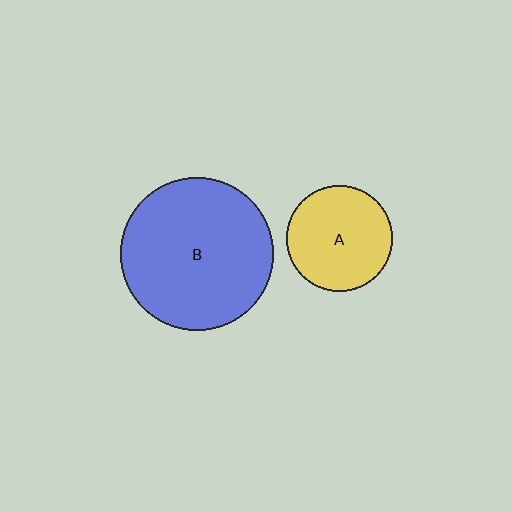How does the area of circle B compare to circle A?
Approximately 2.1 times.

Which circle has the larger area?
Circle B (blue).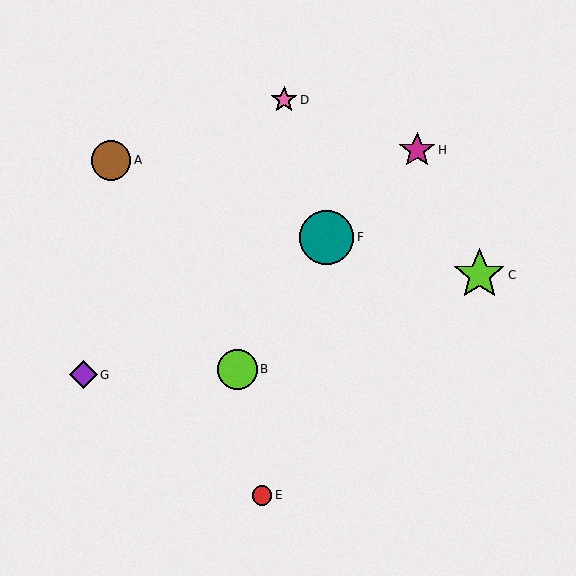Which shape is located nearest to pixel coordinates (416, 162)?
The magenta star (labeled H) at (417, 150) is nearest to that location.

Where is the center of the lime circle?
The center of the lime circle is at (238, 369).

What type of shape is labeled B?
Shape B is a lime circle.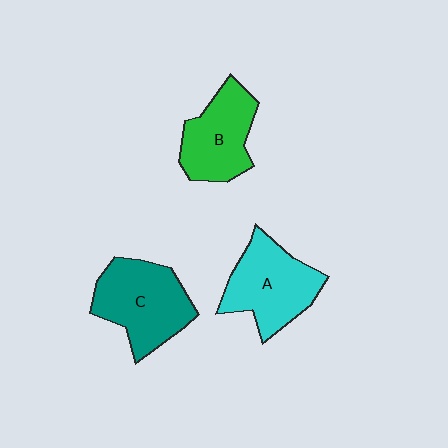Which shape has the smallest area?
Shape B (green).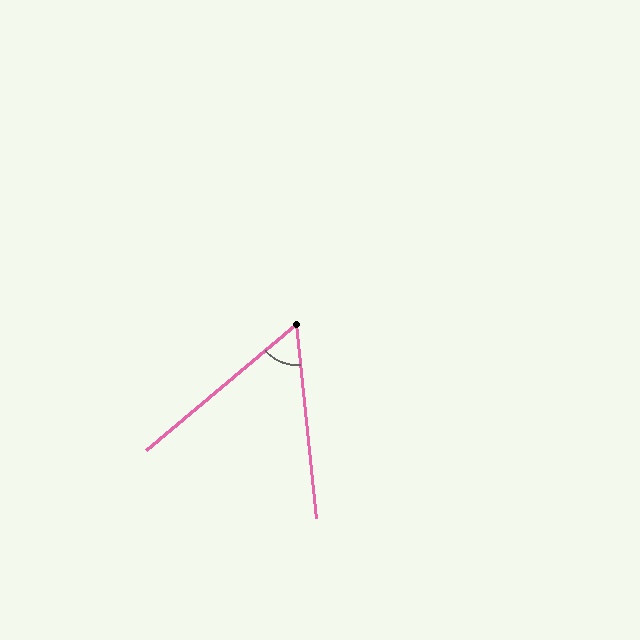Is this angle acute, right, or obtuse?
It is acute.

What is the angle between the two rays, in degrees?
Approximately 56 degrees.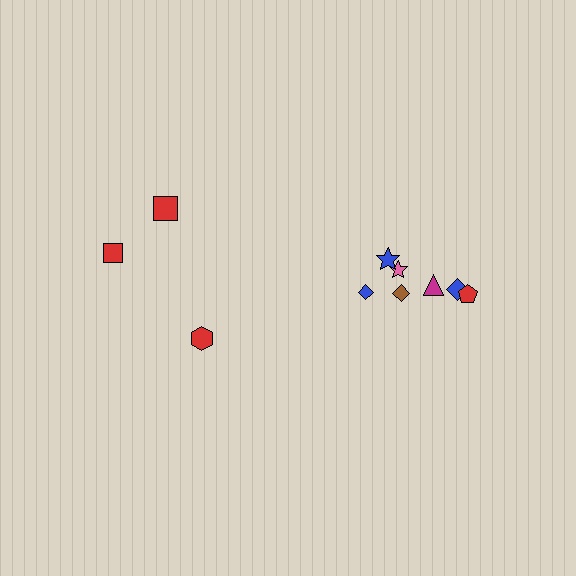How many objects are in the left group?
There are 3 objects.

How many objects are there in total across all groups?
There are 10 objects.